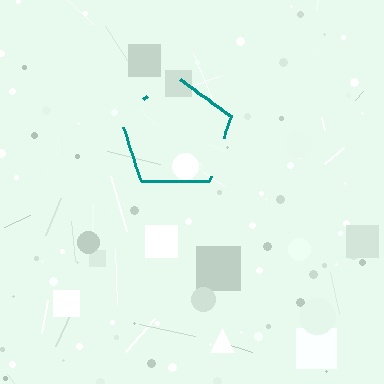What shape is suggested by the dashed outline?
The dashed outline suggests a pentagon.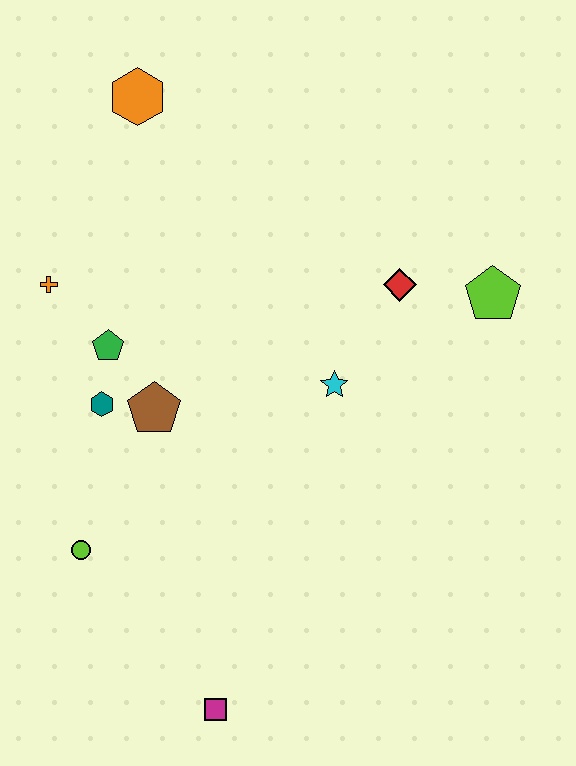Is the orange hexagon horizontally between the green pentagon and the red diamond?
Yes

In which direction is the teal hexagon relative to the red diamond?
The teal hexagon is to the left of the red diamond.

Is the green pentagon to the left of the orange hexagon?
Yes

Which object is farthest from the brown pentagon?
The lime pentagon is farthest from the brown pentagon.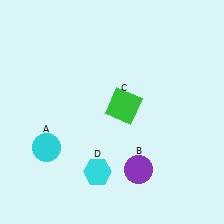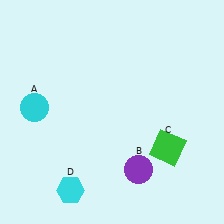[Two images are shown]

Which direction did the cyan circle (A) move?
The cyan circle (A) moved up.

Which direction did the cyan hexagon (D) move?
The cyan hexagon (D) moved left.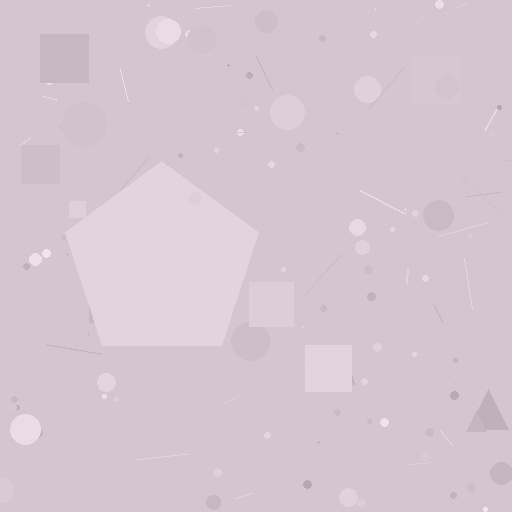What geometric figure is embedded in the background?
A pentagon is embedded in the background.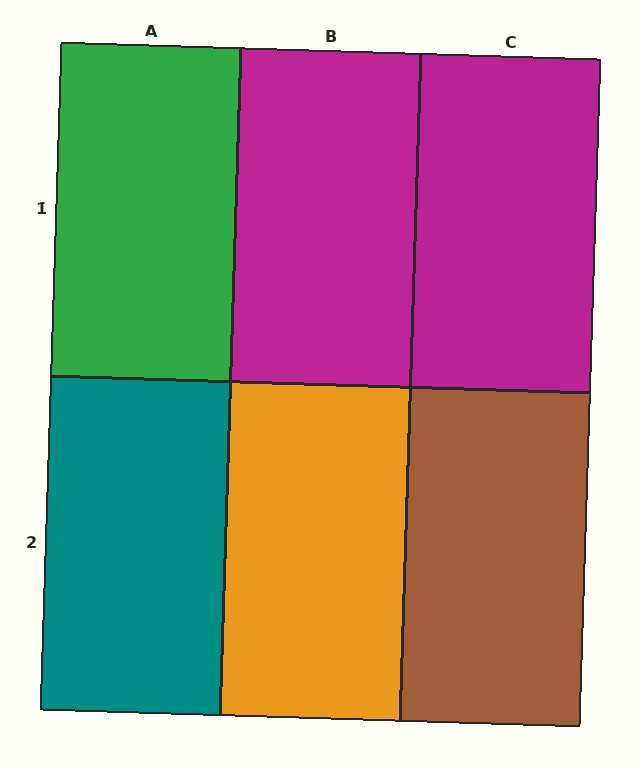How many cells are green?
1 cell is green.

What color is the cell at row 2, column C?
Brown.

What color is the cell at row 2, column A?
Teal.